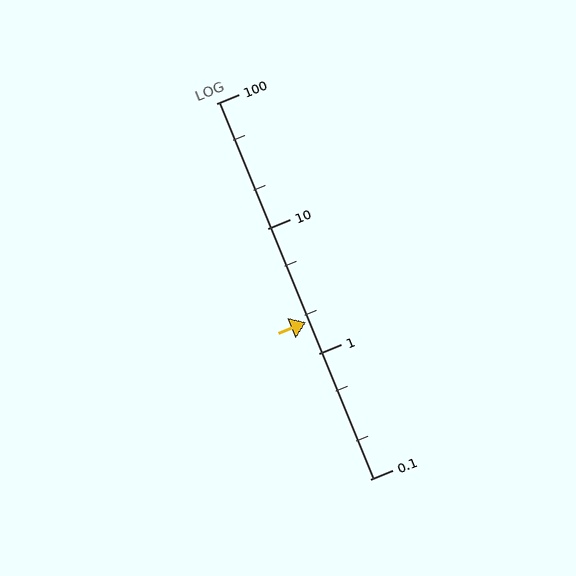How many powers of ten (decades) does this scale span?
The scale spans 3 decades, from 0.1 to 100.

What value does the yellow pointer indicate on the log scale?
The pointer indicates approximately 1.8.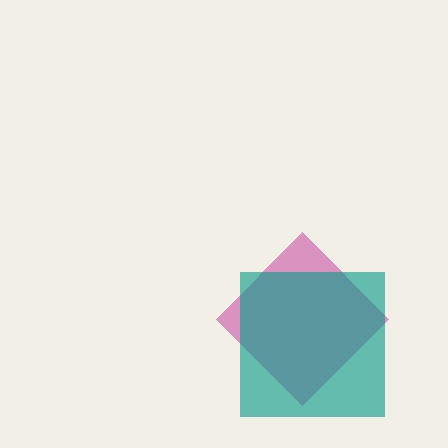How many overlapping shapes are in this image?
There are 2 overlapping shapes in the image.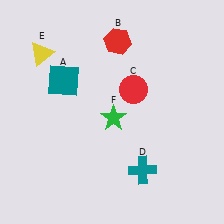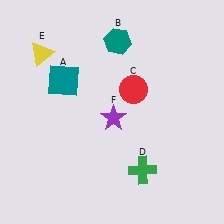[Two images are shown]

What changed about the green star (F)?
In Image 1, F is green. In Image 2, it changed to purple.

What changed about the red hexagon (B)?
In Image 1, B is red. In Image 2, it changed to teal.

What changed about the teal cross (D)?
In Image 1, D is teal. In Image 2, it changed to green.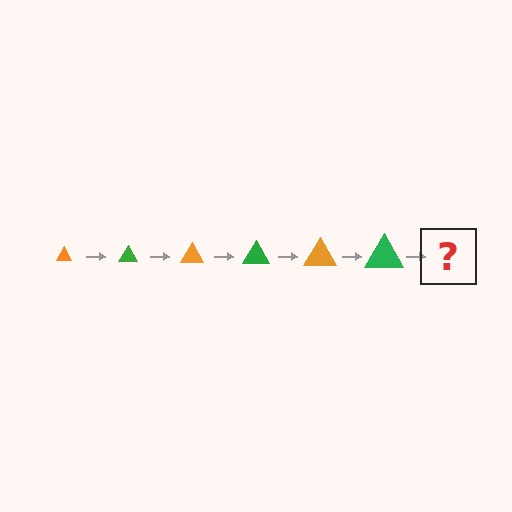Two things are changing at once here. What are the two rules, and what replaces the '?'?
The two rules are that the triangle grows larger each step and the color cycles through orange and green. The '?' should be an orange triangle, larger than the previous one.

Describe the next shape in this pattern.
It should be an orange triangle, larger than the previous one.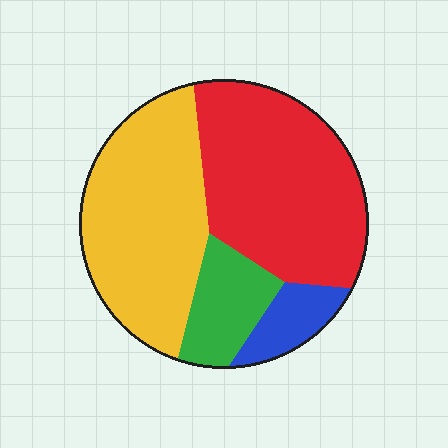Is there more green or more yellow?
Yellow.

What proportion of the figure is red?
Red covers around 40% of the figure.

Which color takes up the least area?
Blue, at roughly 10%.